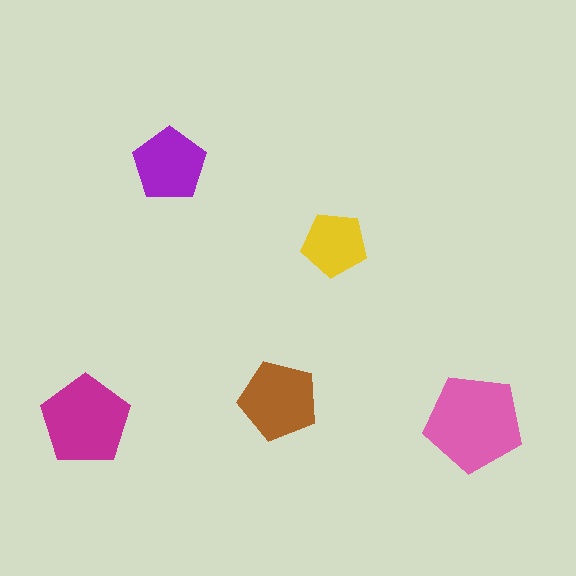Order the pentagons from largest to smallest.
the pink one, the magenta one, the brown one, the purple one, the yellow one.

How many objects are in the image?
There are 5 objects in the image.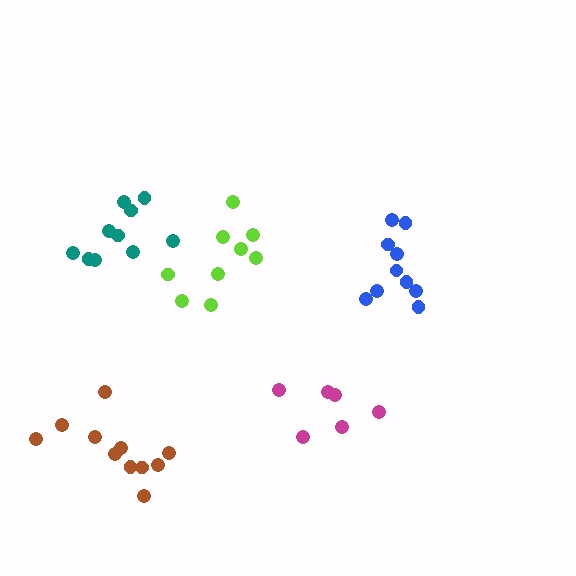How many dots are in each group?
Group 1: 9 dots, Group 2: 11 dots, Group 3: 6 dots, Group 4: 10 dots, Group 5: 10 dots (46 total).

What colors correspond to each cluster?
The clusters are colored: lime, brown, magenta, blue, teal.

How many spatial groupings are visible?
There are 5 spatial groupings.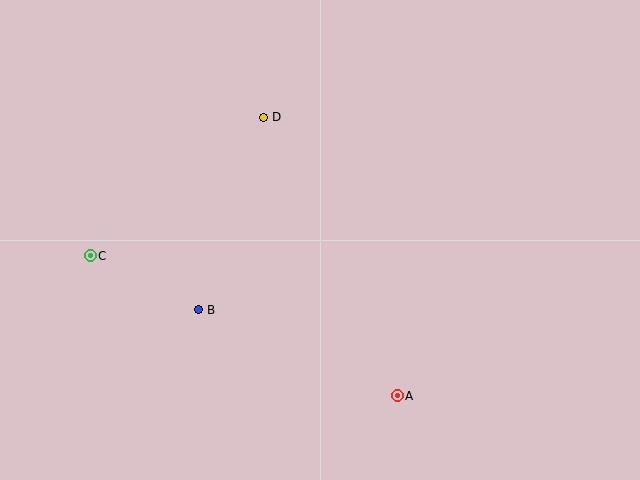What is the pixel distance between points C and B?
The distance between C and B is 121 pixels.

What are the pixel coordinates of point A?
Point A is at (397, 396).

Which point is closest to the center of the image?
Point D at (264, 117) is closest to the center.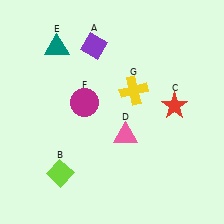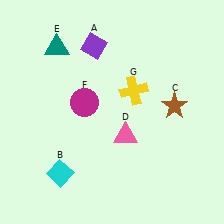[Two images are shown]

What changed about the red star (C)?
In Image 1, C is red. In Image 2, it changed to brown.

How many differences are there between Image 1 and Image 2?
There are 2 differences between the two images.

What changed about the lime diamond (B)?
In Image 1, B is lime. In Image 2, it changed to cyan.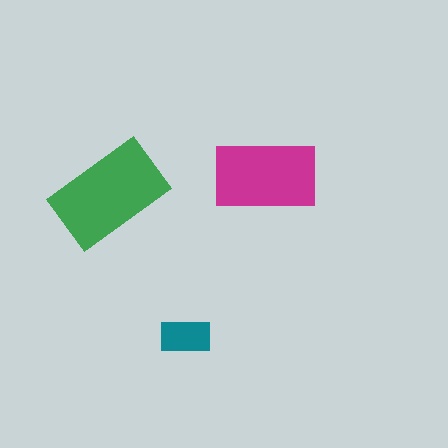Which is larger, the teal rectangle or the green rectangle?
The green one.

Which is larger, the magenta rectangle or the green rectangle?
The green one.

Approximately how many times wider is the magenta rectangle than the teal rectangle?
About 2 times wider.